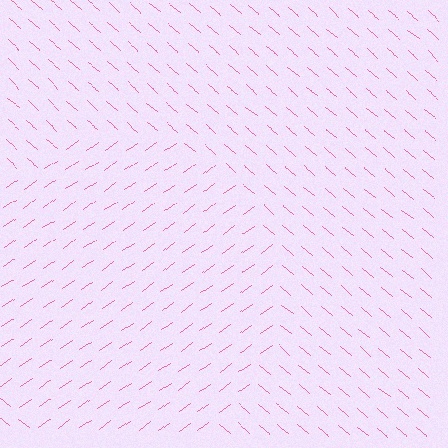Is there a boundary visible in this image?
Yes, there is a texture boundary formed by a change in line orientation.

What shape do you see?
I see a circle.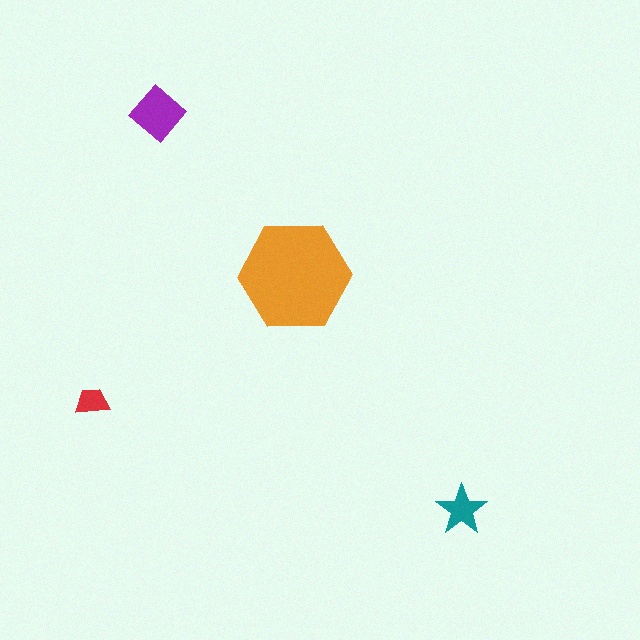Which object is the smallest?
The red trapezoid.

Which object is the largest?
The orange hexagon.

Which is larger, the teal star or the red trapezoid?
The teal star.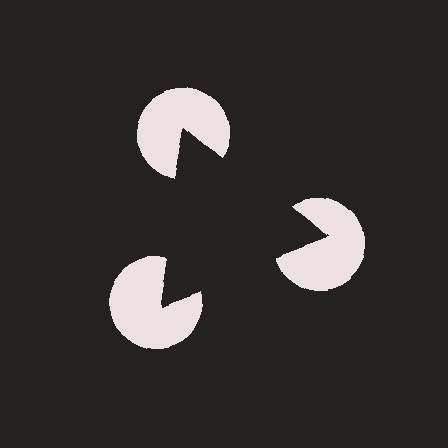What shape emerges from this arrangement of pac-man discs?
An illusory triangle — its edges are inferred from the aligned wedge cuts in the pac-man discs, not physically drawn.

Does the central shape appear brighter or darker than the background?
It typically appears slightly darker than the background, even though no actual brightness change is drawn.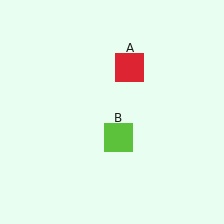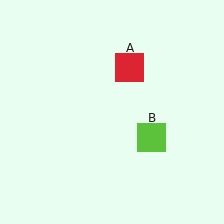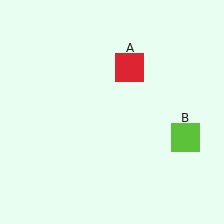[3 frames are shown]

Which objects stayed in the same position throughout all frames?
Red square (object A) remained stationary.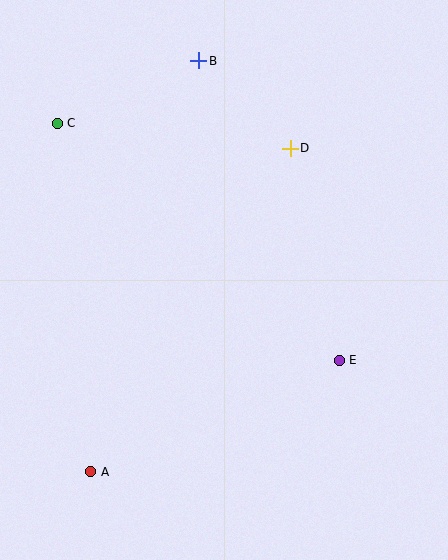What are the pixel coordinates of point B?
Point B is at (199, 61).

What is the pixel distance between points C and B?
The distance between C and B is 155 pixels.